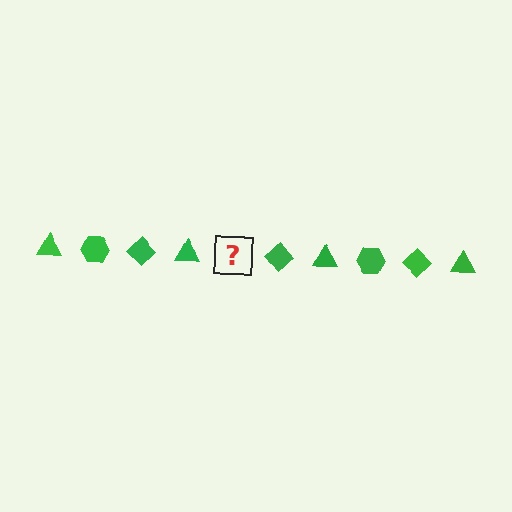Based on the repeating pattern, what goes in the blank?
The blank should be a green hexagon.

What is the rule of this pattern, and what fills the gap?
The rule is that the pattern cycles through triangle, hexagon, diamond shapes in green. The gap should be filled with a green hexagon.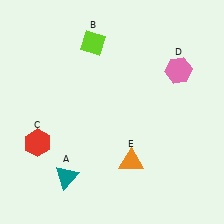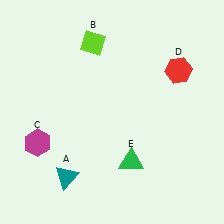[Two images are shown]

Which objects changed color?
C changed from red to magenta. D changed from pink to red. E changed from orange to green.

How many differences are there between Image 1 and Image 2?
There are 3 differences between the two images.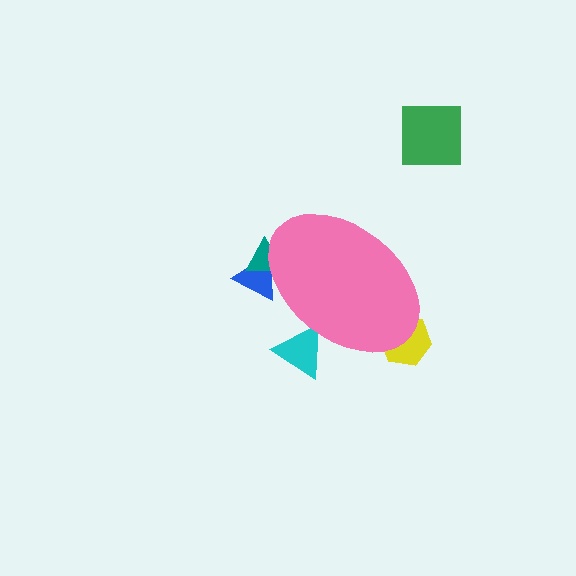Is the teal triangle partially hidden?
Yes, the teal triangle is partially hidden behind the pink ellipse.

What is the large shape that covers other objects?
A pink ellipse.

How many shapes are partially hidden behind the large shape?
4 shapes are partially hidden.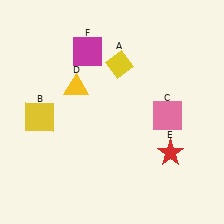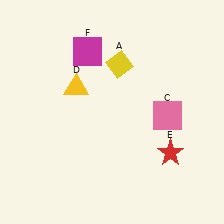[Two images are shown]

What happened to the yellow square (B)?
The yellow square (B) was removed in Image 2. It was in the bottom-left area of Image 1.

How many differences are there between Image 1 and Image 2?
There is 1 difference between the two images.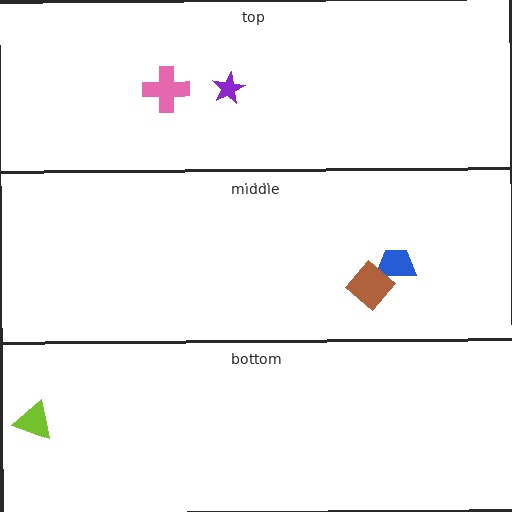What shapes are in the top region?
The pink cross, the purple star.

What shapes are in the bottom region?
The lime triangle.